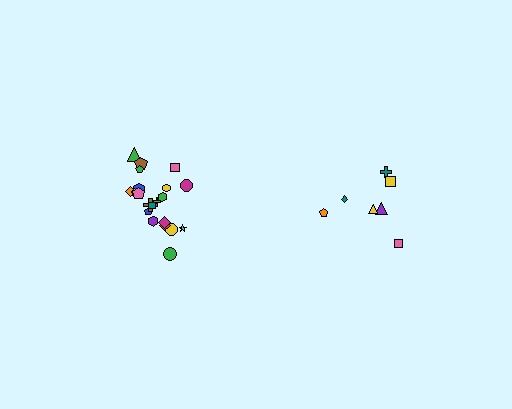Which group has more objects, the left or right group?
The left group.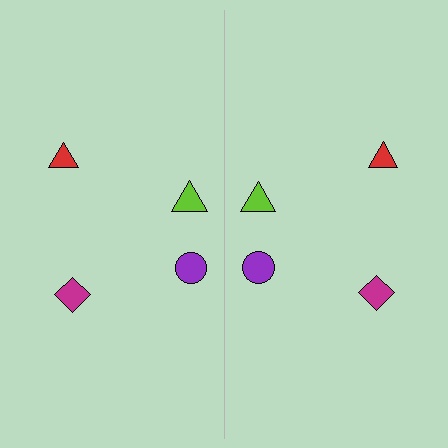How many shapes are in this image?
There are 8 shapes in this image.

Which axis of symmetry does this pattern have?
The pattern has a vertical axis of symmetry running through the center of the image.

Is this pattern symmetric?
Yes, this pattern has bilateral (reflection) symmetry.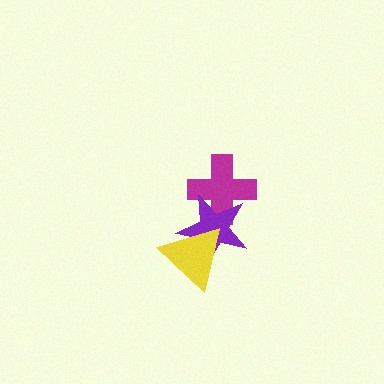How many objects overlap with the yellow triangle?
1 object overlaps with the yellow triangle.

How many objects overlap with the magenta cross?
1 object overlaps with the magenta cross.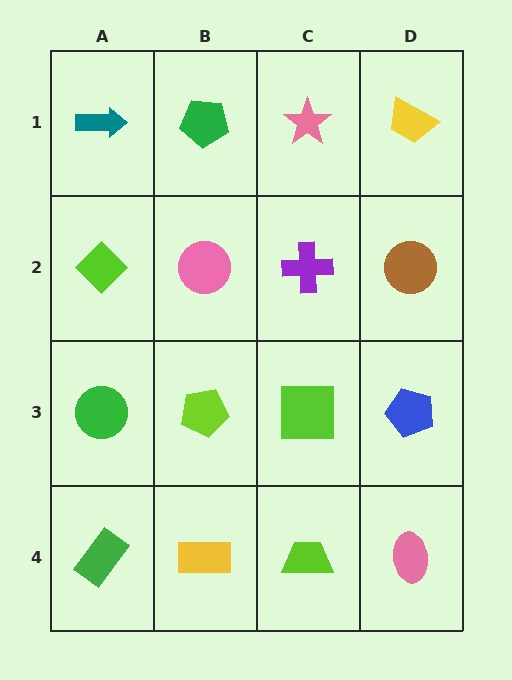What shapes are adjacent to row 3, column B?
A pink circle (row 2, column B), a yellow rectangle (row 4, column B), a green circle (row 3, column A), a lime square (row 3, column C).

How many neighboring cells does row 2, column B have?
4.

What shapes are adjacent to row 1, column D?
A brown circle (row 2, column D), a pink star (row 1, column C).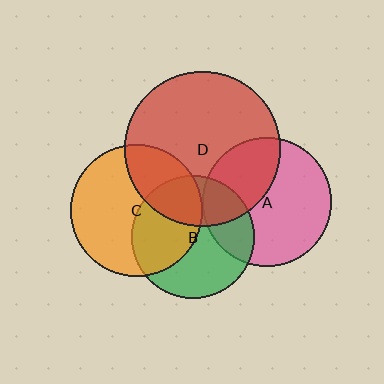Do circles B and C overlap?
Yes.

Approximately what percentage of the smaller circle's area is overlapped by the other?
Approximately 45%.